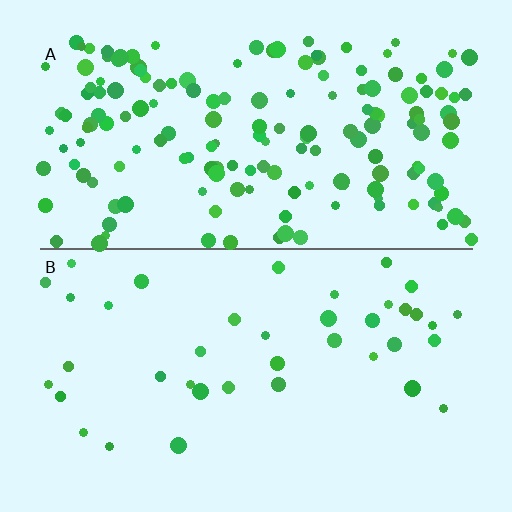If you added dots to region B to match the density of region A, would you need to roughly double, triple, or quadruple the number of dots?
Approximately quadruple.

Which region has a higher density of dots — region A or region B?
A (the top).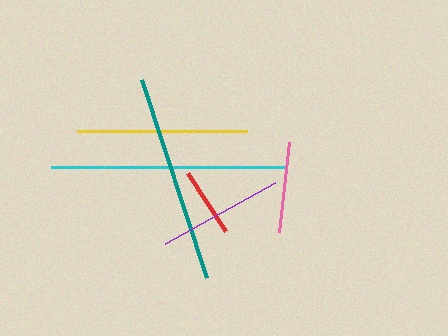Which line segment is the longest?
The cyan line is the longest at approximately 234 pixels.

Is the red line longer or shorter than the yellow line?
The yellow line is longer than the red line.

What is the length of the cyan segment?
The cyan segment is approximately 234 pixels long.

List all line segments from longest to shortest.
From longest to shortest: cyan, teal, yellow, purple, pink, red.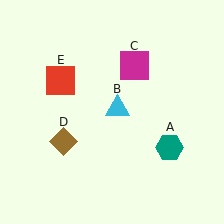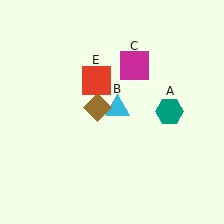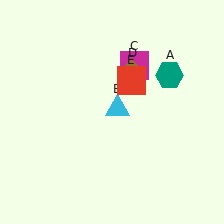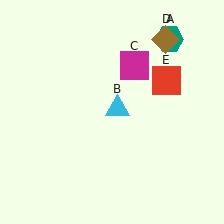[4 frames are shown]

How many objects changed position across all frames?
3 objects changed position: teal hexagon (object A), brown diamond (object D), red square (object E).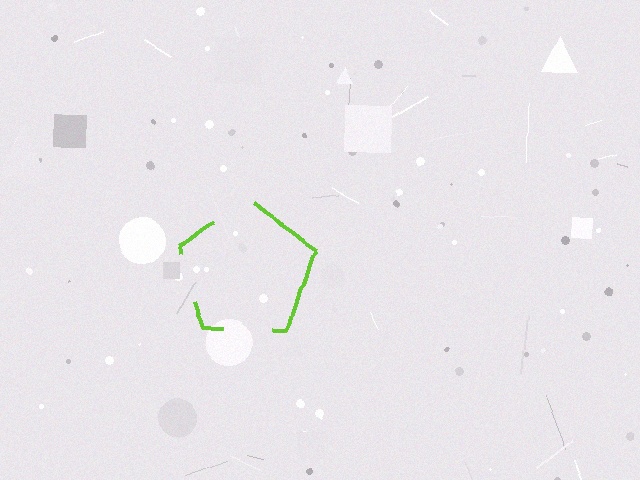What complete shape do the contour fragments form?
The contour fragments form a pentagon.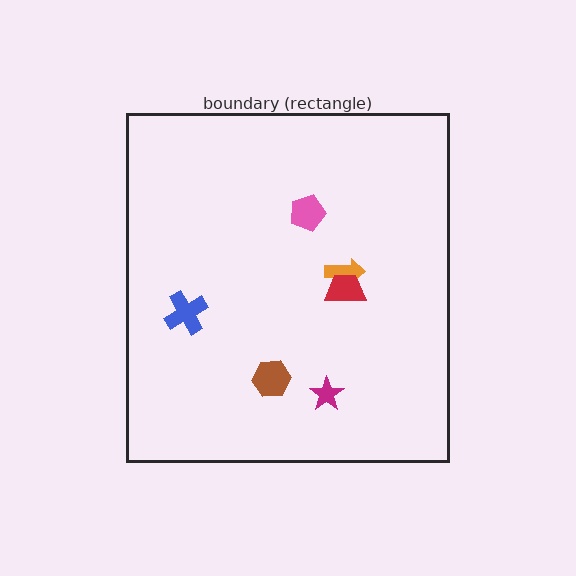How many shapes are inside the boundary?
6 inside, 0 outside.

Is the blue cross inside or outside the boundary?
Inside.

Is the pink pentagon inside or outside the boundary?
Inside.